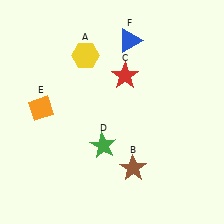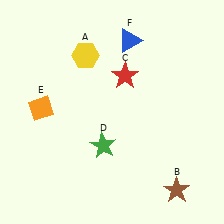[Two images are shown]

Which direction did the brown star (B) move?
The brown star (B) moved right.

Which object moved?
The brown star (B) moved right.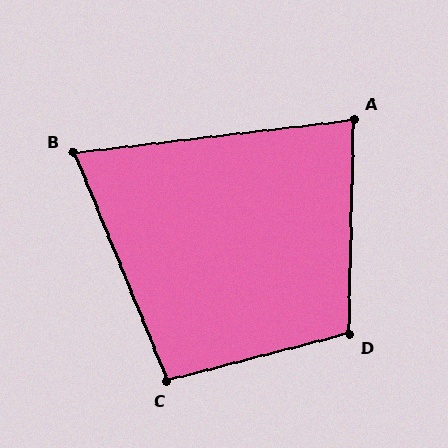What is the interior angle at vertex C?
Approximately 98 degrees (obtuse).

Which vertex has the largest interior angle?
D, at approximately 106 degrees.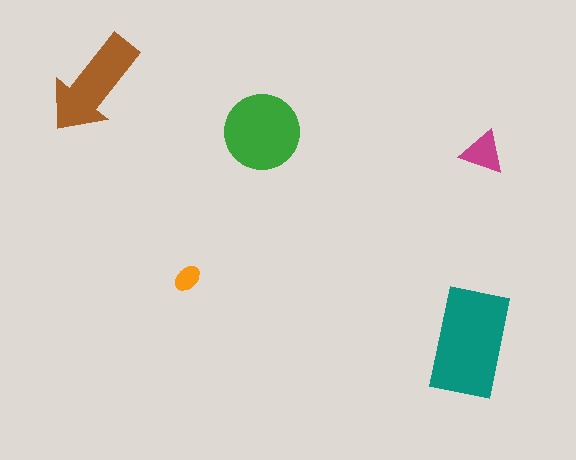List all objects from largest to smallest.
The teal rectangle, the green circle, the brown arrow, the magenta triangle, the orange ellipse.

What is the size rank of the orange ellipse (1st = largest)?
5th.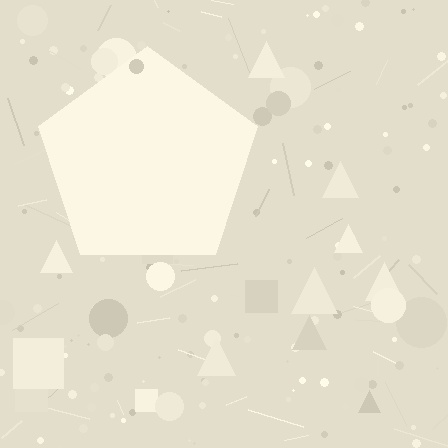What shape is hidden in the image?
A pentagon is hidden in the image.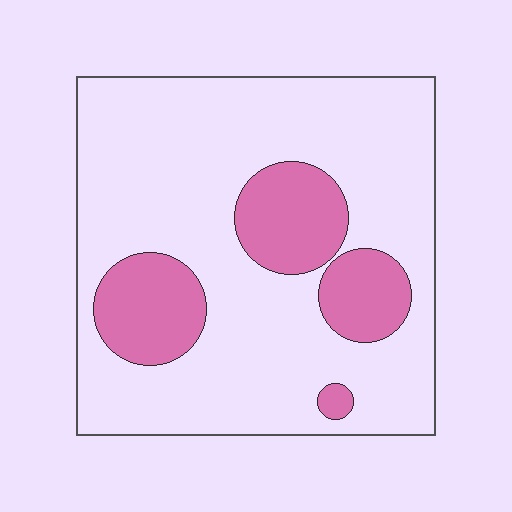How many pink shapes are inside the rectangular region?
4.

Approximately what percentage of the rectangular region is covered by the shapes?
Approximately 20%.